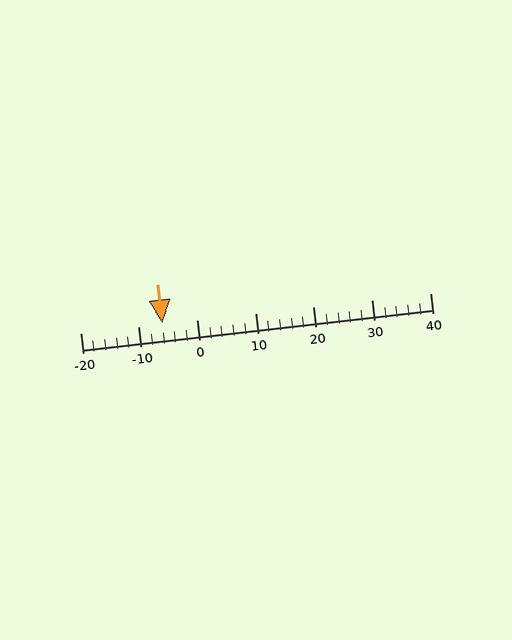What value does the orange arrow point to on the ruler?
The orange arrow points to approximately -6.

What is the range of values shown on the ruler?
The ruler shows values from -20 to 40.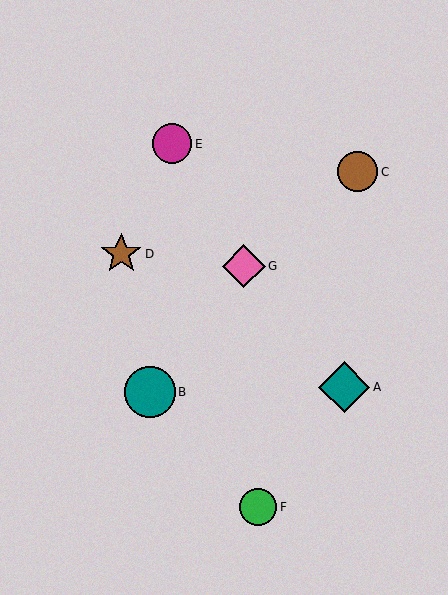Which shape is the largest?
The teal diamond (labeled A) is the largest.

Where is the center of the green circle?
The center of the green circle is at (258, 507).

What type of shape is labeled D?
Shape D is a brown star.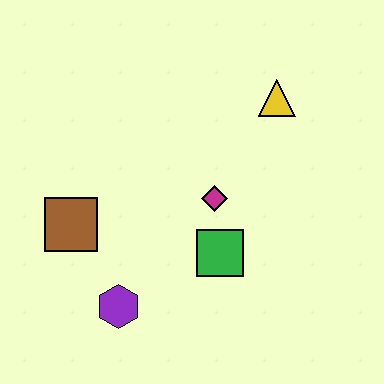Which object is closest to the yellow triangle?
The magenta diamond is closest to the yellow triangle.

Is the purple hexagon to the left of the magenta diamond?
Yes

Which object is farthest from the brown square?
The yellow triangle is farthest from the brown square.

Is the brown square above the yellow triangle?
No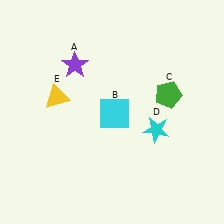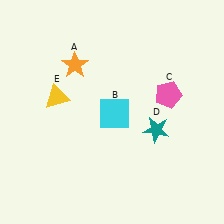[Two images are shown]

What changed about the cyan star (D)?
In Image 1, D is cyan. In Image 2, it changed to teal.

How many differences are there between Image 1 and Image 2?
There are 3 differences between the two images.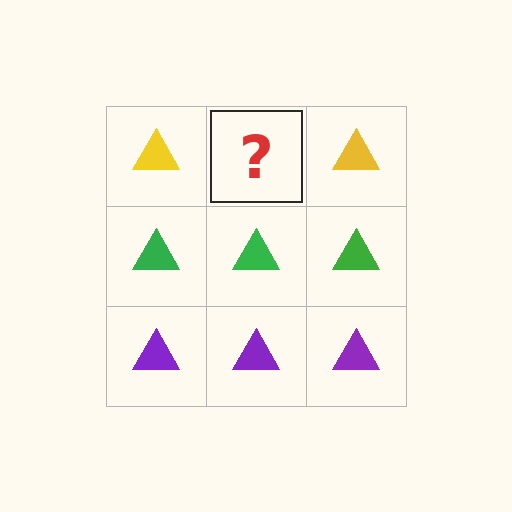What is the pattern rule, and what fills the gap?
The rule is that each row has a consistent color. The gap should be filled with a yellow triangle.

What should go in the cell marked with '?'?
The missing cell should contain a yellow triangle.